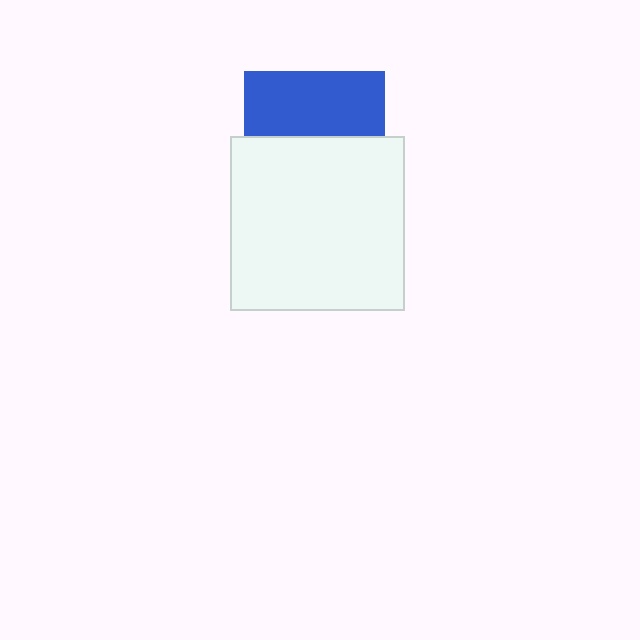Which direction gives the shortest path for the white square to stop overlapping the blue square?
Moving down gives the shortest separation.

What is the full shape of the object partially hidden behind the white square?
The partially hidden object is a blue square.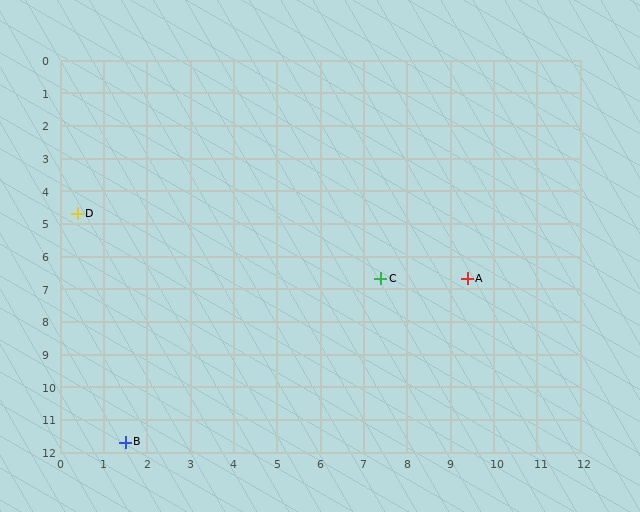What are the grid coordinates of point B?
Point B is at approximately (1.5, 11.7).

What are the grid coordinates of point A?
Point A is at approximately (9.4, 6.7).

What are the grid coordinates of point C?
Point C is at approximately (7.4, 6.7).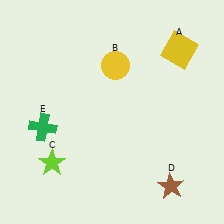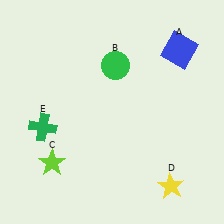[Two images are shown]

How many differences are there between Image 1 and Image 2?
There are 3 differences between the two images.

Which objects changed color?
A changed from yellow to blue. B changed from yellow to green. D changed from brown to yellow.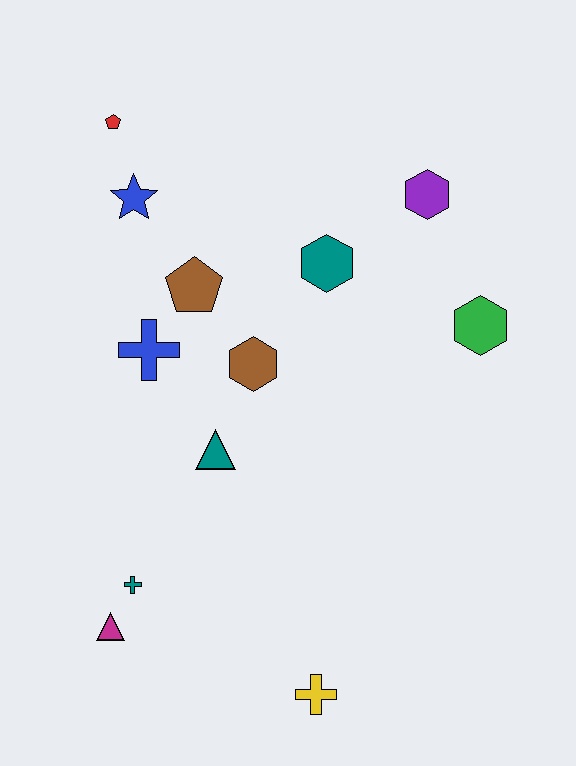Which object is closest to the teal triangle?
The brown hexagon is closest to the teal triangle.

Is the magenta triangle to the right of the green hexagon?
No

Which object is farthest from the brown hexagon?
The yellow cross is farthest from the brown hexagon.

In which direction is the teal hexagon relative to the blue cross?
The teal hexagon is to the right of the blue cross.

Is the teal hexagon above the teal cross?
Yes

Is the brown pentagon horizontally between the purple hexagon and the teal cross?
Yes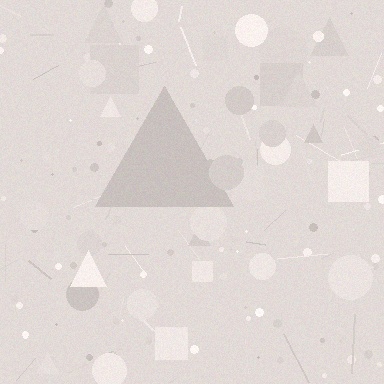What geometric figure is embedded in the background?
A triangle is embedded in the background.